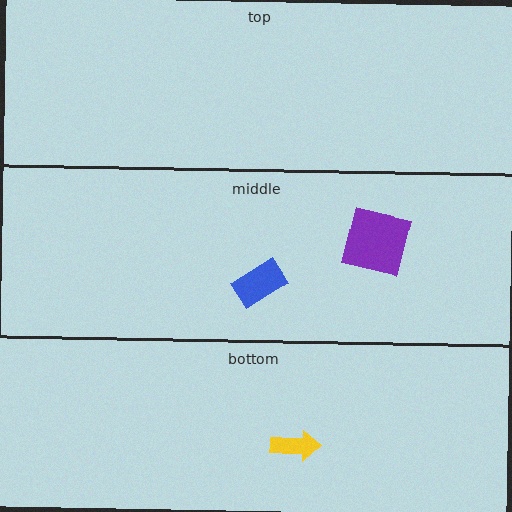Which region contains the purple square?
The middle region.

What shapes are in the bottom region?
The yellow arrow.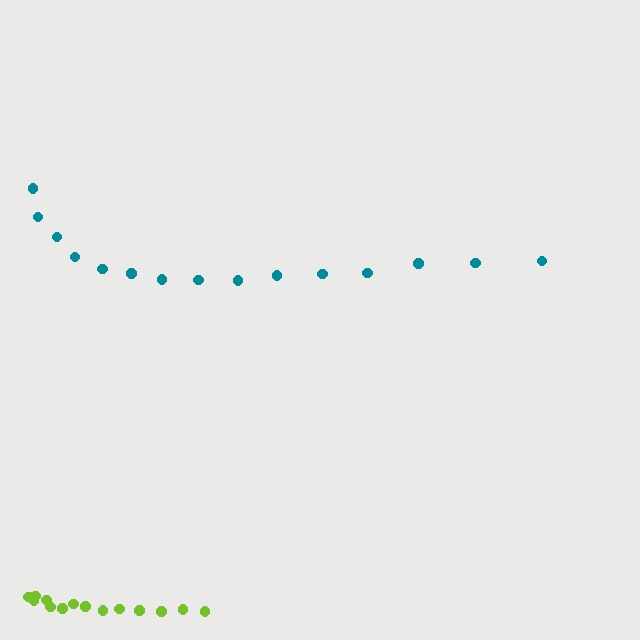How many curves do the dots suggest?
There are 2 distinct paths.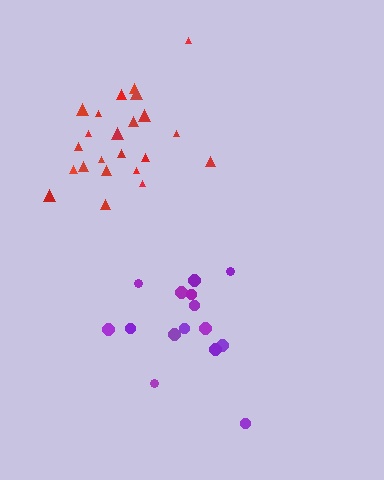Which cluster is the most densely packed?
Red.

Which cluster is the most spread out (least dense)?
Purple.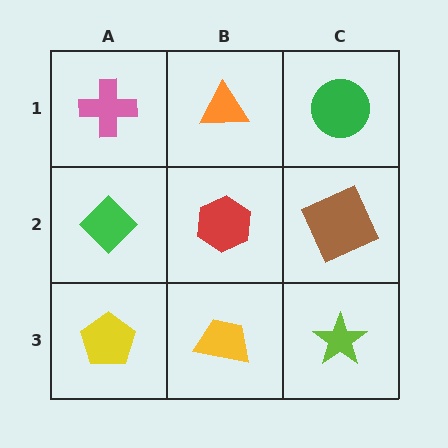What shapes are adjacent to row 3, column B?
A red hexagon (row 2, column B), a yellow pentagon (row 3, column A), a lime star (row 3, column C).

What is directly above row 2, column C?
A green circle.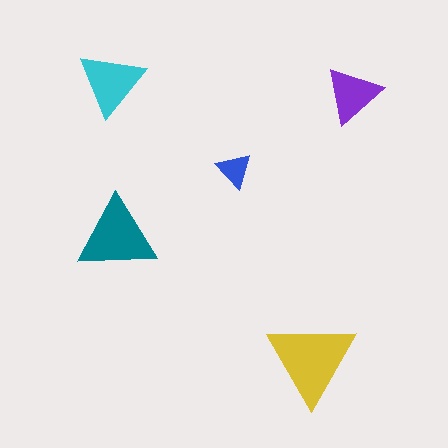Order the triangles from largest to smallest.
the yellow one, the teal one, the cyan one, the purple one, the blue one.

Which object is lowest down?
The yellow triangle is bottommost.